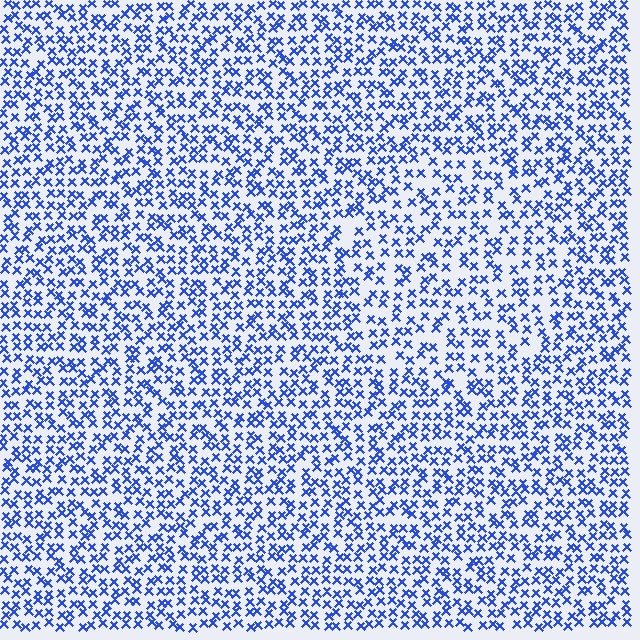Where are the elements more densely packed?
The elements are more densely packed outside the circle boundary.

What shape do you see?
I see a circle.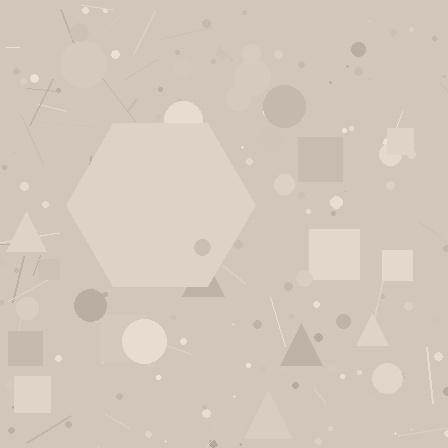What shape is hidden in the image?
A hexagon is hidden in the image.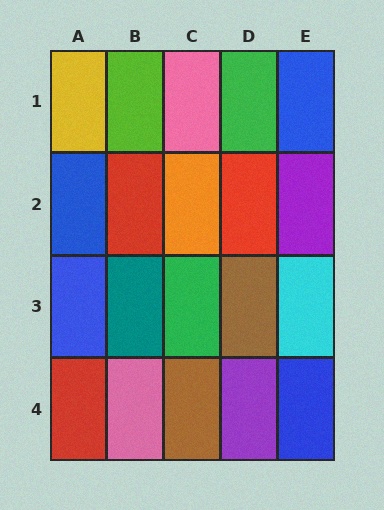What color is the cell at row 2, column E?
Purple.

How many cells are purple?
2 cells are purple.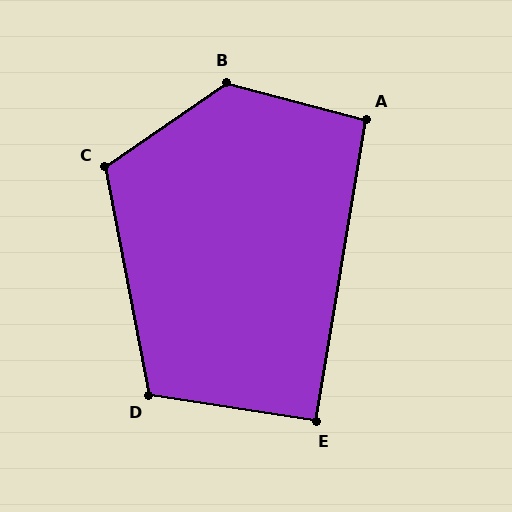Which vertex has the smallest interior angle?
E, at approximately 91 degrees.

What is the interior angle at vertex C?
Approximately 114 degrees (obtuse).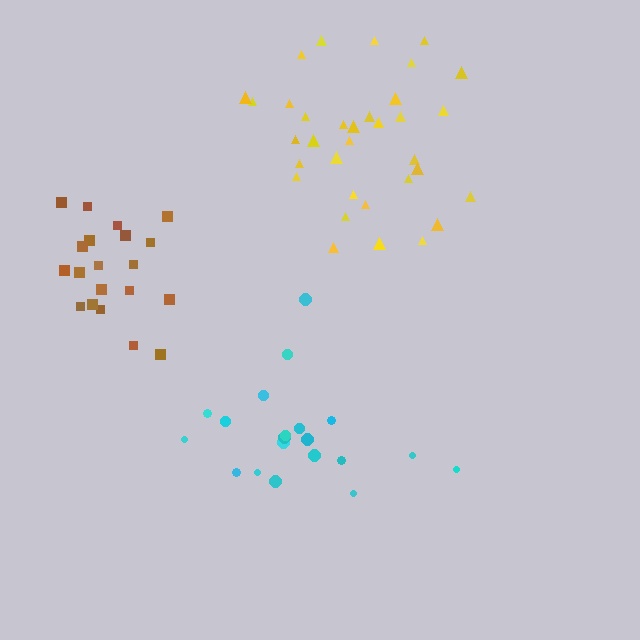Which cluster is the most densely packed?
Yellow.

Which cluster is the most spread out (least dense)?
Cyan.